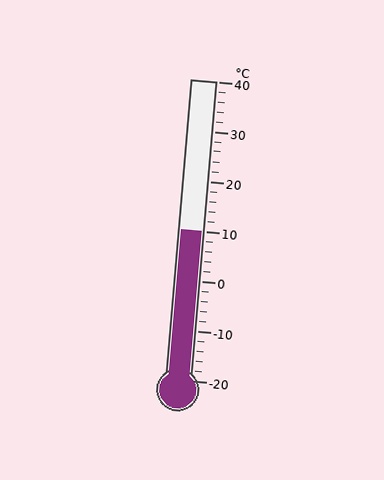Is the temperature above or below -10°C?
The temperature is above -10°C.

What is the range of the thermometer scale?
The thermometer scale ranges from -20°C to 40°C.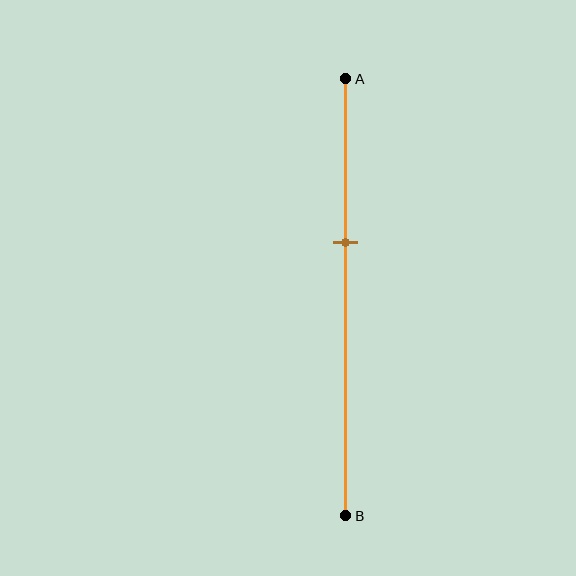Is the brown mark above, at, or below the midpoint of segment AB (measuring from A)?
The brown mark is above the midpoint of segment AB.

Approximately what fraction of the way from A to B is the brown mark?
The brown mark is approximately 40% of the way from A to B.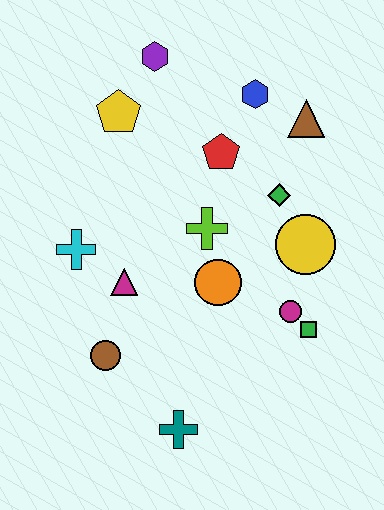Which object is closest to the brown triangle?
The blue hexagon is closest to the brown triangle.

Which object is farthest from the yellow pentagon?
The teal cross is farthest from the yellow pentagon.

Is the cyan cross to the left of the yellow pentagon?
Yes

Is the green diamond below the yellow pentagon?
Yes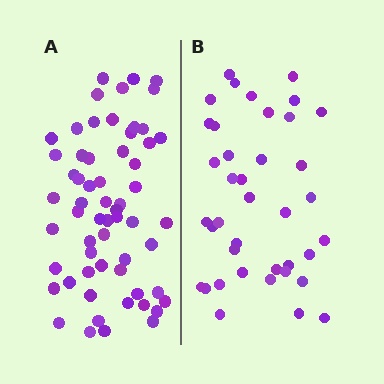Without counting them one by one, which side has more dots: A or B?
Region A (the left region) has more dots.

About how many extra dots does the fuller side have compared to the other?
Region A has approximately 20 more dots than region B.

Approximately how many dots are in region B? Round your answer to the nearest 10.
About 40 dots. (The exact count is 39, which rounds to 40.)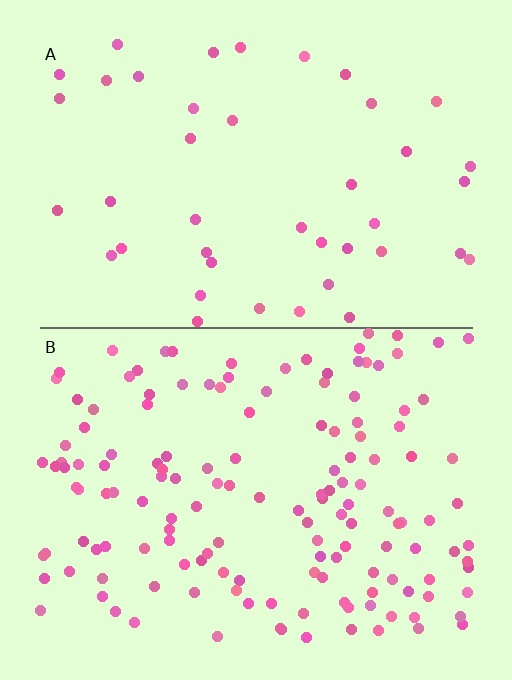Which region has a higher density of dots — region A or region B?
B (the bottom).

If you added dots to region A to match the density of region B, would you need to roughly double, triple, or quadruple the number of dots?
Approximately quadruple.